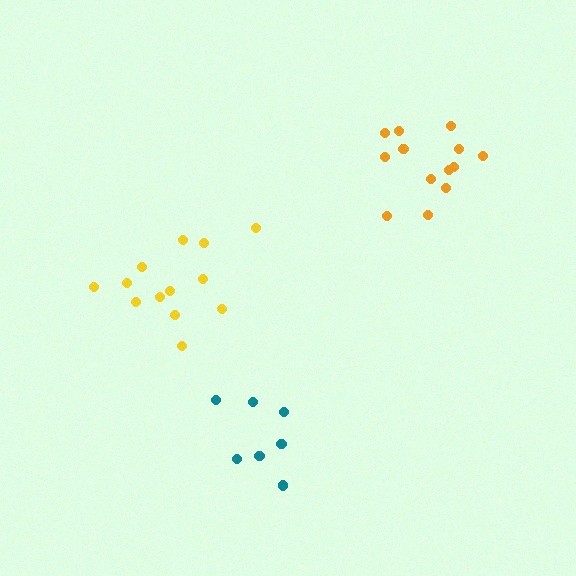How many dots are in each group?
Group 1: 13 dots, Group 2: 7 dots, Group 3: 13 dots (33 total).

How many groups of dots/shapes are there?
There are 3 groups.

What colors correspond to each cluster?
The clusters are colored: orange, teal, yellow.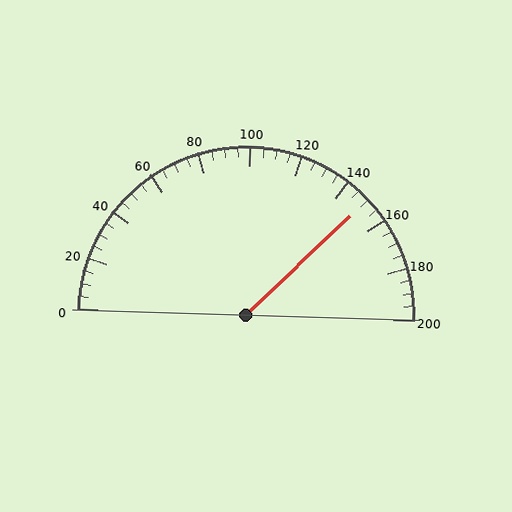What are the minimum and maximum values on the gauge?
The gauge ranges from 0 to 200.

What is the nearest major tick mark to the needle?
The nearest major tick mark is 160.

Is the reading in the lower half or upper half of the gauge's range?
The reading is in the upper half of the range (0 to 200).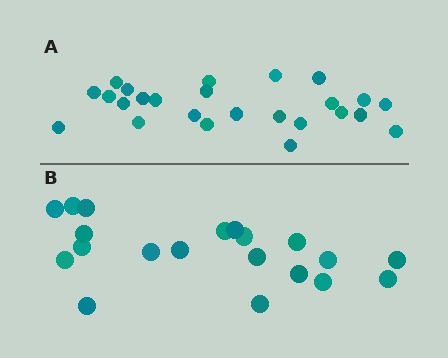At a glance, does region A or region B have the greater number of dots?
Region A (the top region) has more dots.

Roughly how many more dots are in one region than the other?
Region A has about 5 more dots than region B.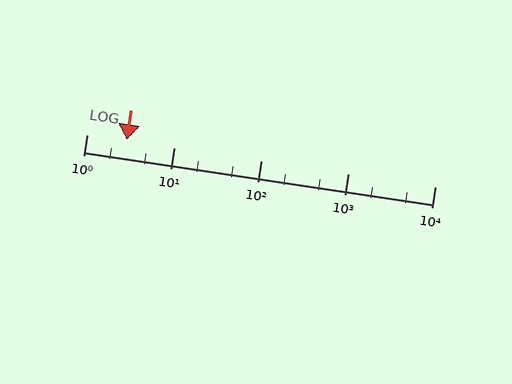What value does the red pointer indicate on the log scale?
The pointer indicates approximately 2.9.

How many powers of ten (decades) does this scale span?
The scale spans 4 decades, from 1 to 10000.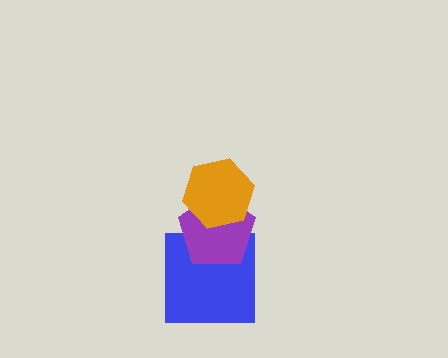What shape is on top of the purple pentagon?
The orange hexagon is on top of the purple pentagon.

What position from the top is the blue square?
The blue square is 3rd from the top.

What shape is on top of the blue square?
The purple pentagon is on top of the blue square.